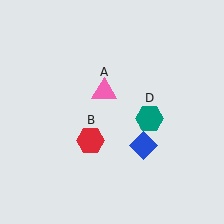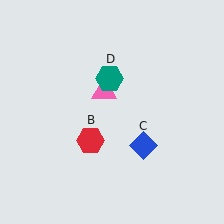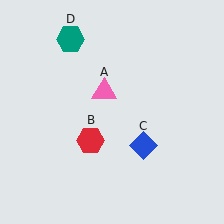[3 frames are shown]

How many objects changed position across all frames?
1 object changed position: teal hexagon (object D).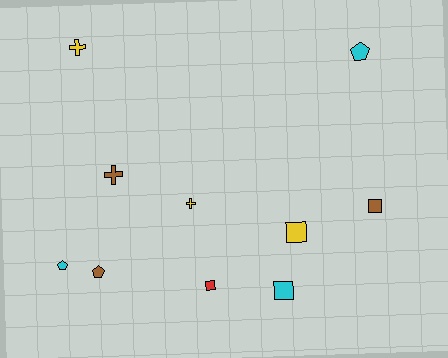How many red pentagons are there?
There are no red pentagons.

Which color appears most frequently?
Brown, with 3 objects.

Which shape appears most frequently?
Square, with 4 objects.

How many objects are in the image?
There are 10 objects.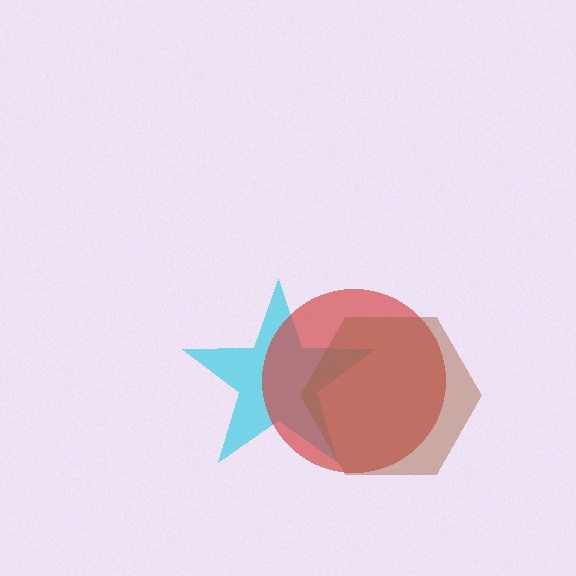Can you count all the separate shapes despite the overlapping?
Yes, there are 3 separate shapes.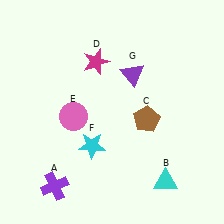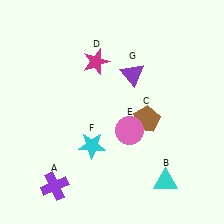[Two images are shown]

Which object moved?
The pink circle (E) moved right.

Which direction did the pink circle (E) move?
The pink circle (E) moved right.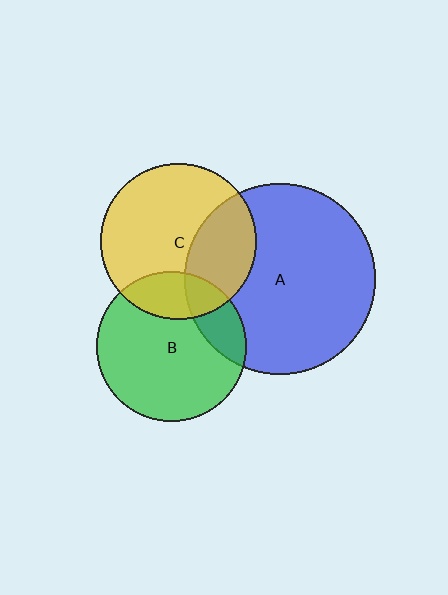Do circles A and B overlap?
Yes.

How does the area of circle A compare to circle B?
Approximately 1.6 times.